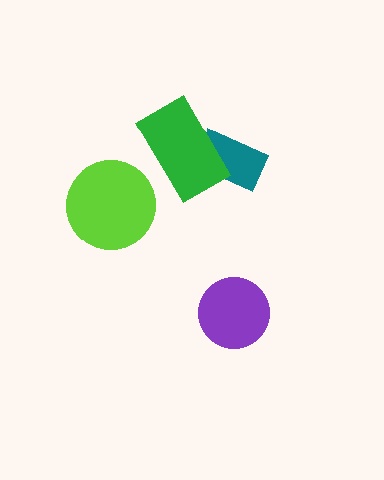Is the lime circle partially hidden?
No, no other shape covers it.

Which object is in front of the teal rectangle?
The green rectangle is in front of the teal rectangle.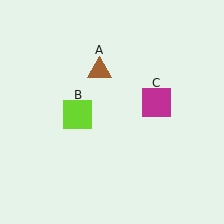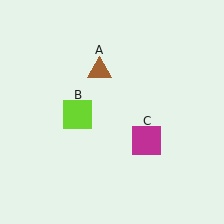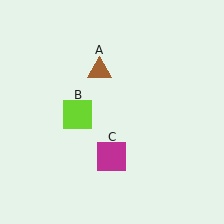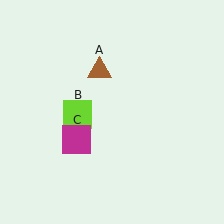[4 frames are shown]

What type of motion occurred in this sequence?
The magenta square (object C) rotated clockwise around the center of the scene.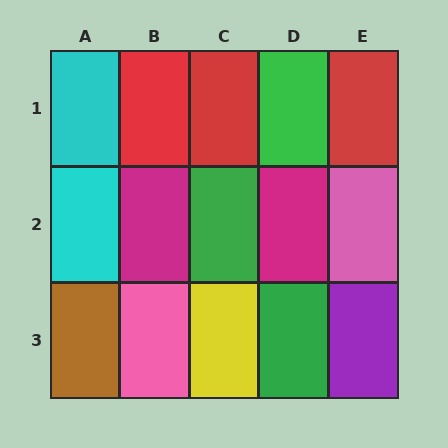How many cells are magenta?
2 cells are magenta.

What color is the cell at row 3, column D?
Green.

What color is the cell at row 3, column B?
Pink.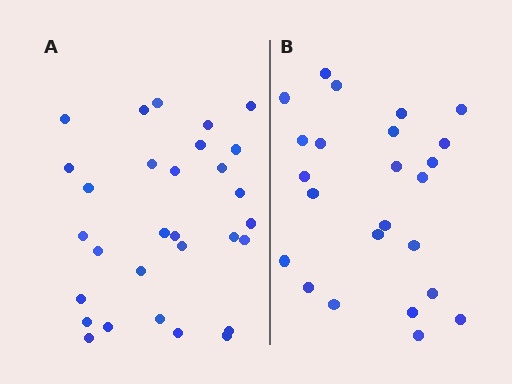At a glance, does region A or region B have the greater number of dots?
Region A (the left region) has more dots.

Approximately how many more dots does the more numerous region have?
Region A has about 6 more dots than region B.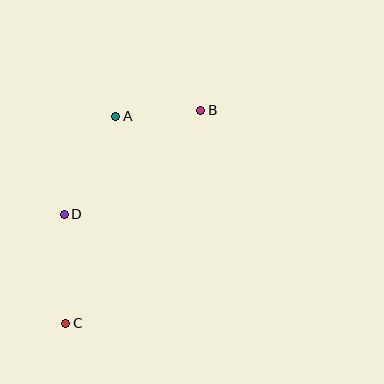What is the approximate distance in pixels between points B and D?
The distance between B and D is approximately 172 pixels.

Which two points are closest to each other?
Points A and B are closest to each other.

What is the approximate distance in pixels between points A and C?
The distance between A and C is approximately 213 pixels.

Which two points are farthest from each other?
Points B and C are farthest from each other.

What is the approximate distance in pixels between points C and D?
The distance between C and D is approximately 109 pixels.